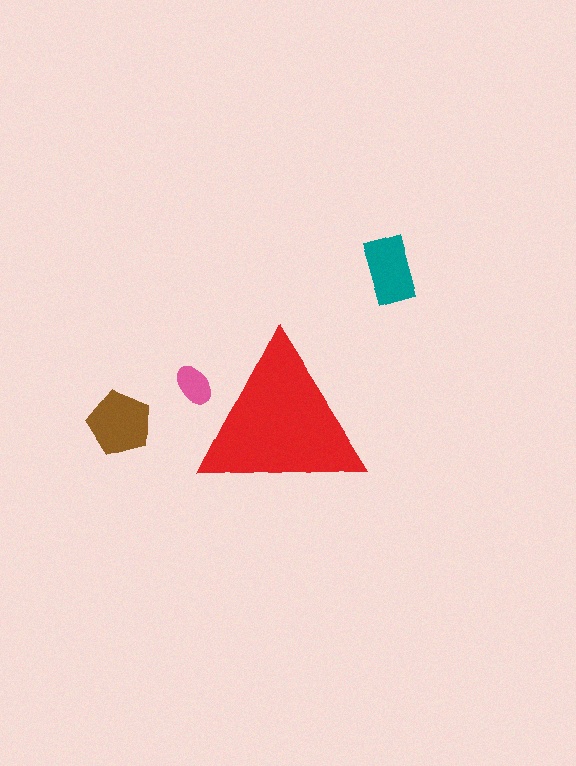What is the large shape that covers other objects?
A red triangle.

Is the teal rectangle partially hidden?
No, the teal rectangle is fully visible.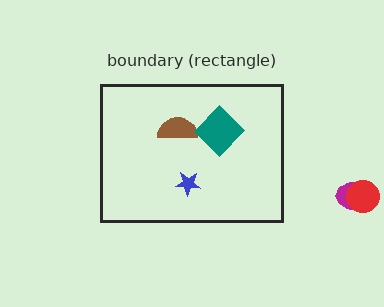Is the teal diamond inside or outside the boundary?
Inside.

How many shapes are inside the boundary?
3 inside, 2 outside.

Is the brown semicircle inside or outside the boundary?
Inside.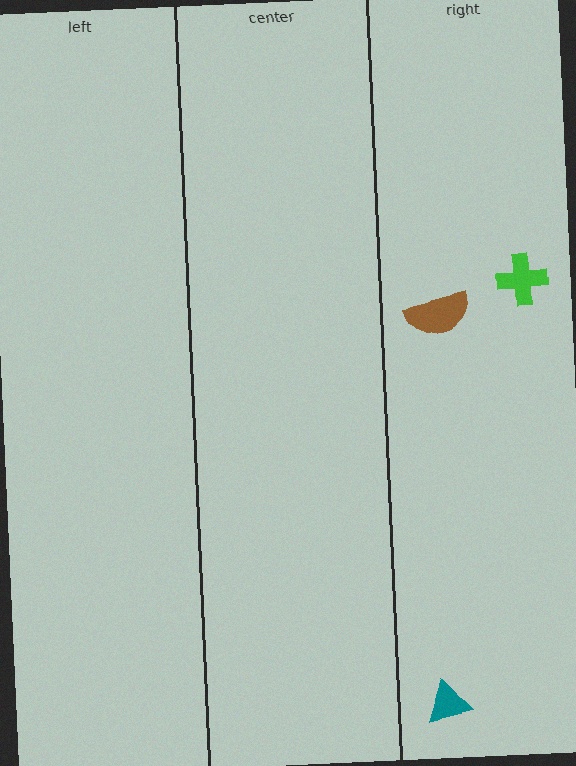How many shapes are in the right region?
3.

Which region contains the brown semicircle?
The right region.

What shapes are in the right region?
The green cross, the teal triangle, the brown semicircle.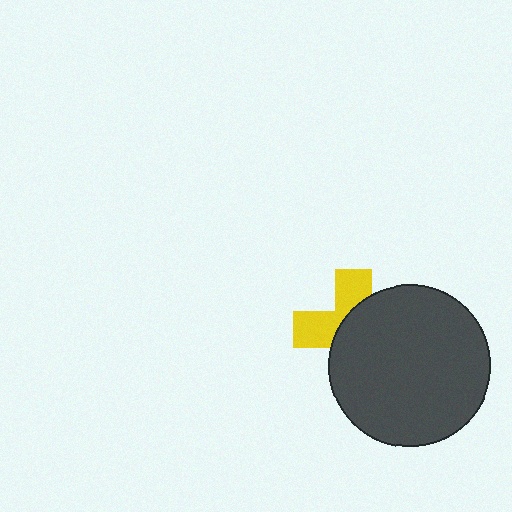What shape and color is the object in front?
The object in front is a dark gray circle.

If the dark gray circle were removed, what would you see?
You would see the complete yellow cross.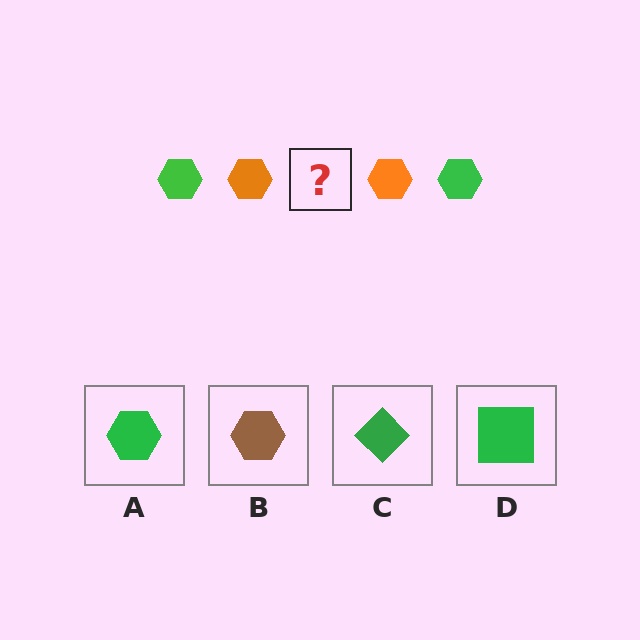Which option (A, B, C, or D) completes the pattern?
A.